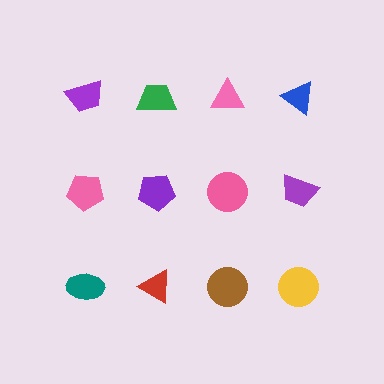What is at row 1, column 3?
A pink triangle.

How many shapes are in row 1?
4 shapes.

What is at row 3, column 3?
A brown circle.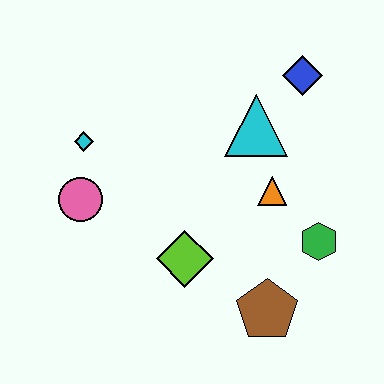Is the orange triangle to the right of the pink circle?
Yes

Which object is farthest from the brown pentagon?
The cyan diamond is farthest from the brown pentagon.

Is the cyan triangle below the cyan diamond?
No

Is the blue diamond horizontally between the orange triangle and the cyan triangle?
No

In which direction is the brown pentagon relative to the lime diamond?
The brown pentagon is to the right of the lime diamond.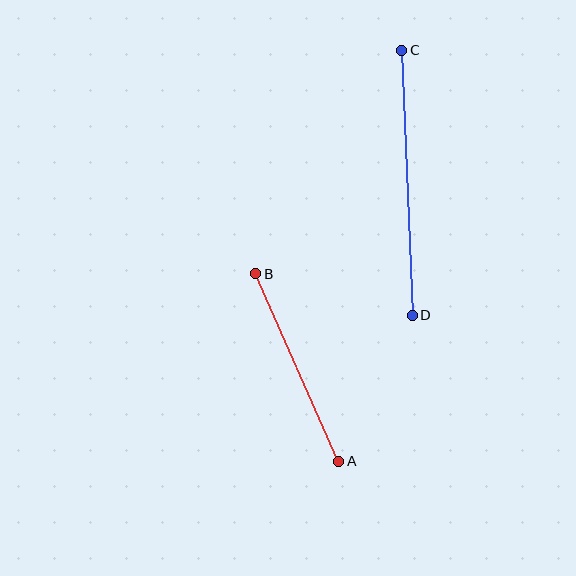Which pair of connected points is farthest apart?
Points C and D are farthest apart.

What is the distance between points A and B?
The distance is approximately 205 pixels.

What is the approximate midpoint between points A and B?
The midpoint is at approximately (297, 368) pixels.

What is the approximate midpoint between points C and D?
The midpoint is at approximately (407, 183) pixels.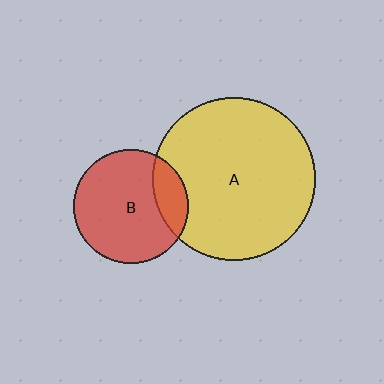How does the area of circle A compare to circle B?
Approximately 2.0 times.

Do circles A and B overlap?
Yes.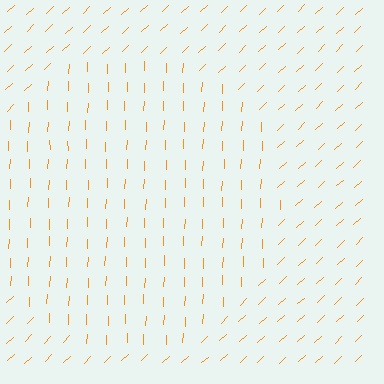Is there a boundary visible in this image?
Yes, there is a texture boundary formed by a change in line orientation.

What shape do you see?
I see a circle.